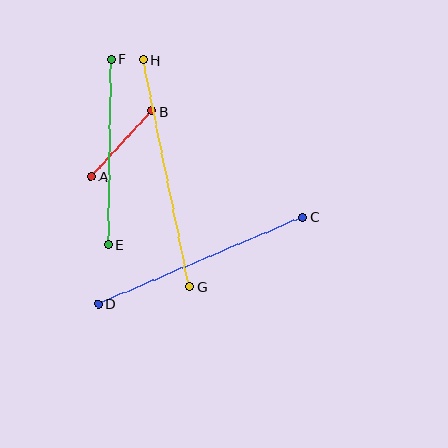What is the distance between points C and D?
The distance is approximately 222 pixels.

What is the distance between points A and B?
The distance is approximately 89 pixels.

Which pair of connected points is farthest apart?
Points G and H are farthest apart.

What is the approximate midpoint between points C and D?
The midpoint is at approximately (201, 260) pixels.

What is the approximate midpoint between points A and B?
The midpoint is at approximately (121, 144) pixels.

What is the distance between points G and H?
The distance is approximately 231 pixels.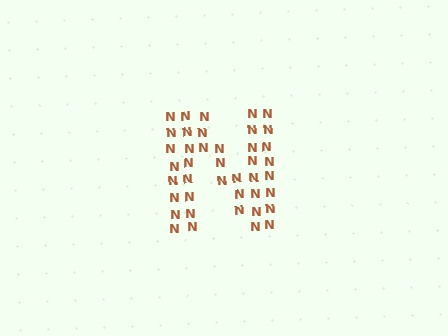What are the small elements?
The small elements are letter N's.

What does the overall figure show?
The overall figure shows the letter N.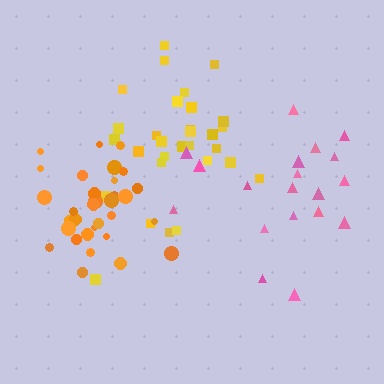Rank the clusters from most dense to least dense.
orange, yellow, pink.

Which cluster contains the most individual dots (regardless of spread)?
Orange (33).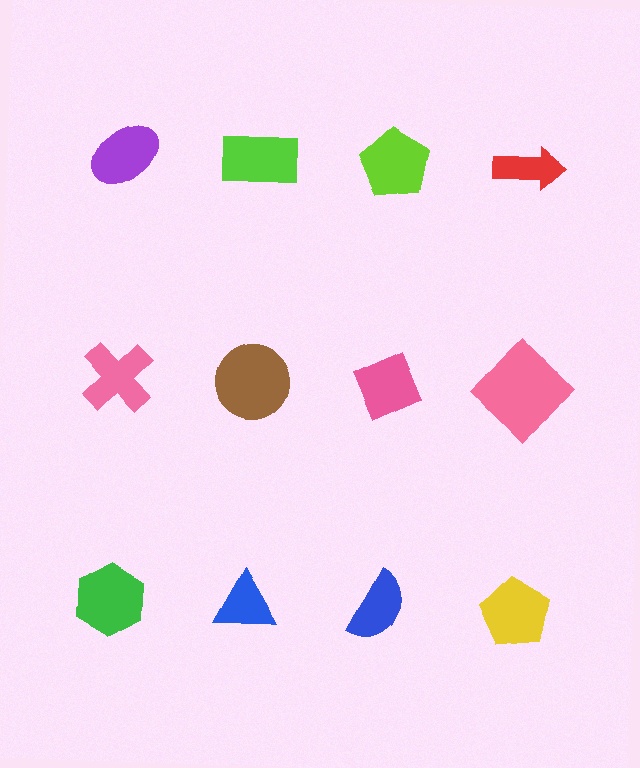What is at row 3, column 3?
A blue semicircle.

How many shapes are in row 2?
4 shapes.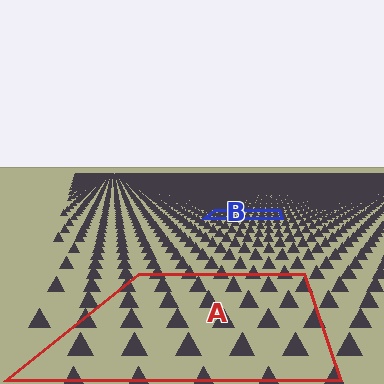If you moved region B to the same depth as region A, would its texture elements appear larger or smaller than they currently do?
They would appear larger. At a closer depth, the same texture elements are projected at a bigger on-screen size.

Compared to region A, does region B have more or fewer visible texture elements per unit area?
Region B has more texture elements per unit area — they are packed more densely because it is farther away.